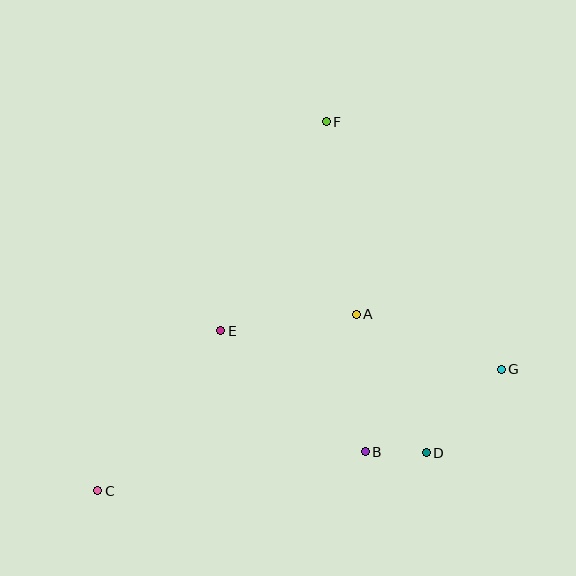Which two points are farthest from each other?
Points C and F are farthest from each other.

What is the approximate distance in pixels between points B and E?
The distance between B and E is approximately 188 pixels.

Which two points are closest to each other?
Points B and D are closest to each other.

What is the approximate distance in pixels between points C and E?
The distance between C and E is approximately 202 pixels.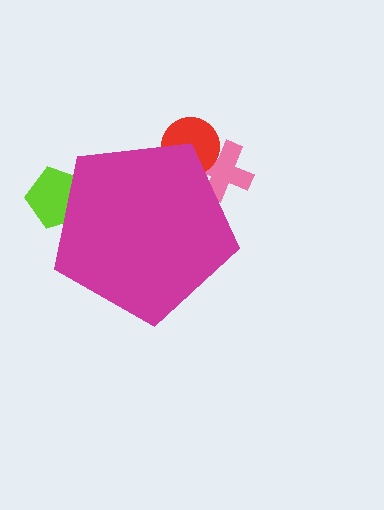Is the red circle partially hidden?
Yes, the red circle is partially hidden behind the magenta pentagon.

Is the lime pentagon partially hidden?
Yes, the lime pentagon is partially hidden behind the magenta pentagon.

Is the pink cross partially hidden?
Yes, the pink cross is partially hidden behind the magenta pentagon.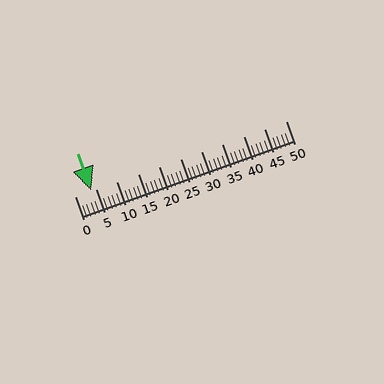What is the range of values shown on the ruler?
The ruler shows values from 0 to 50.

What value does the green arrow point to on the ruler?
The green arrow points to approximately 4.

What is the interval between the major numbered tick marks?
The major tick marks are spaced 5 units apart.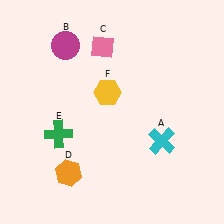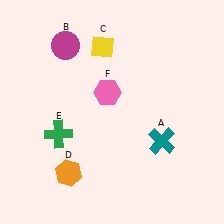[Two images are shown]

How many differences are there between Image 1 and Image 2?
There are 3 differences between the two images.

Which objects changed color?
A changed from cyan to teal. C changed from pink to yellow. F changed from yellow to pink.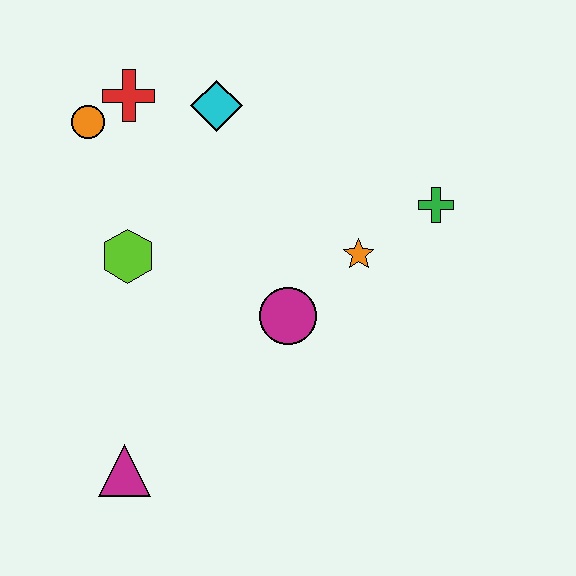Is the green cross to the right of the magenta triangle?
Yes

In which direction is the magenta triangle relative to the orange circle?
The magenta triangle is below the orange circle.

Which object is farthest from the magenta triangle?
The green cross is farthest from the magenta triangle.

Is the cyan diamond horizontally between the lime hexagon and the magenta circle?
Yes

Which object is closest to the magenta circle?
The orange star is closest to the magenta circle.